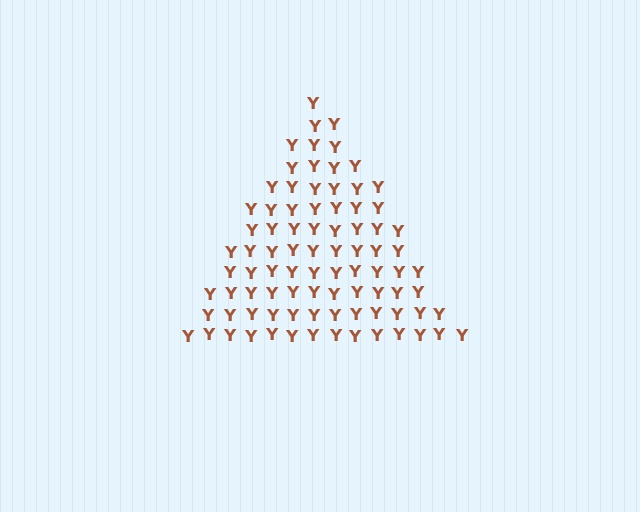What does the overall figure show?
The overall figure shows a triangle.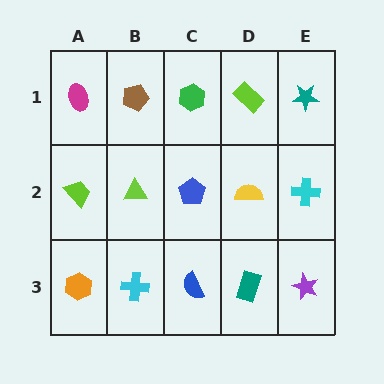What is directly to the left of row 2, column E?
A yellow semicircle.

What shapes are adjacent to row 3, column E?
A cyan cross (row 2, column E), a teal rectangle (row 3, column D).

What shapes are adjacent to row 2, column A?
A magenta ellipse (row 1, column A), an orange hexagon (row 3, column A), a lime triangle (row 2, column B).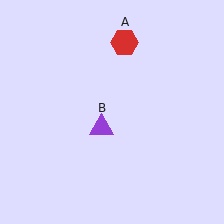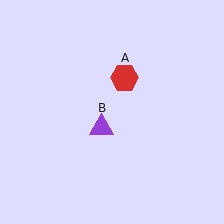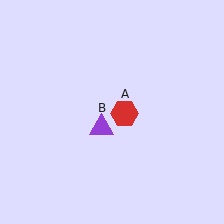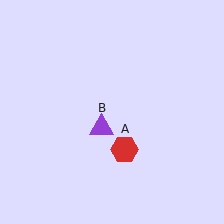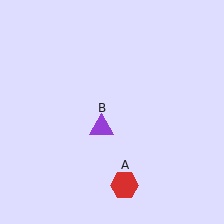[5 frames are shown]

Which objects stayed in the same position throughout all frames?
Purple triangle (object B) remained stationary.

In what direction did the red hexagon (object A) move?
The red hexagon (object A) moved down.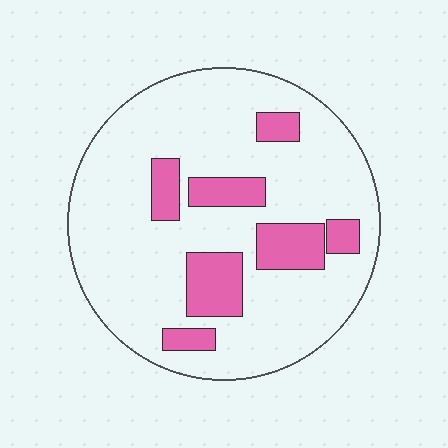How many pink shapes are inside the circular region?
7.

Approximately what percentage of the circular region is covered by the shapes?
Approximately 20%.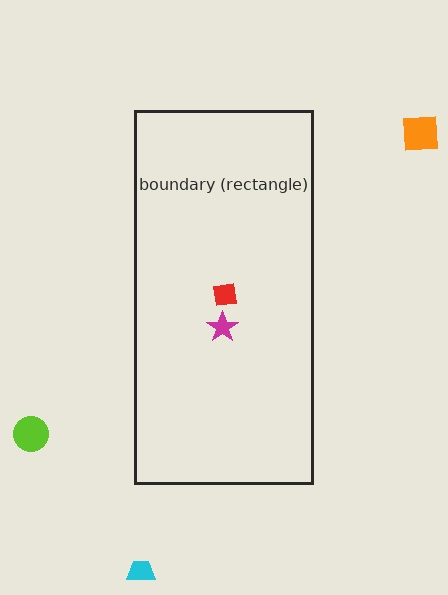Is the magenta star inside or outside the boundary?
Inside.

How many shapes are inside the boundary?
2 inside, 3 outside.